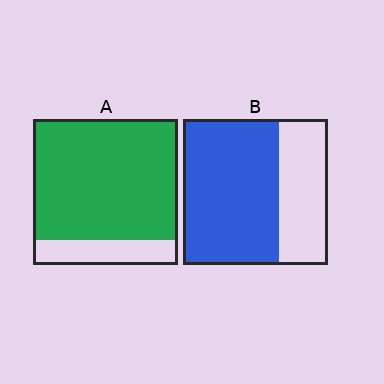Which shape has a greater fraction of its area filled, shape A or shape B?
Shape A.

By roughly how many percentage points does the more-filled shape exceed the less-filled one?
By roughly 15 percentage points (A over B).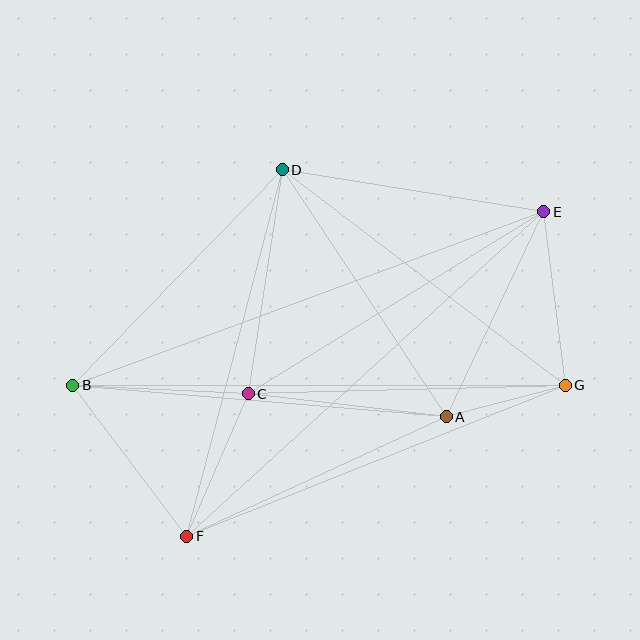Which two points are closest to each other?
Points A and G are closest to each other.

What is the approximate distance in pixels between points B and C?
The distance between B and C is approximately 176 pixels.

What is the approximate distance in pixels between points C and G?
The distance between C and G is approximately 317 pixels.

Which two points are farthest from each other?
Points B and E are farthest from each other.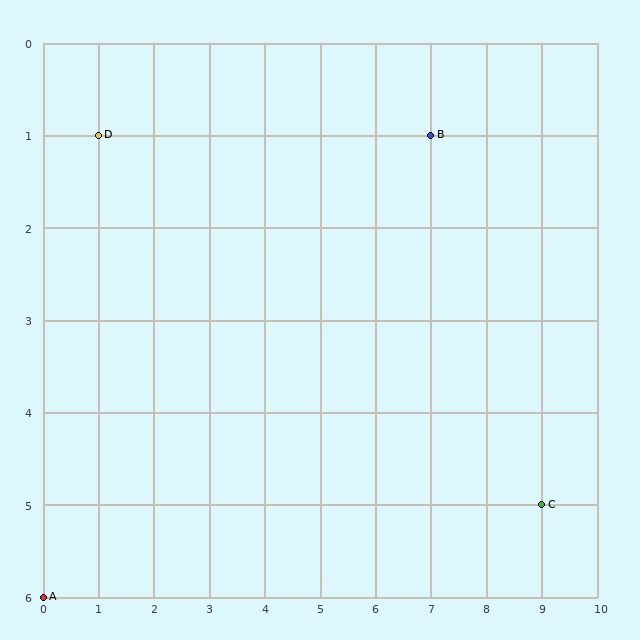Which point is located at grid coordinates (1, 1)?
Point D is at (1, 1).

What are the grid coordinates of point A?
Point A is at grid coordinates (0, 6).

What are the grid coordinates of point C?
Point C is at grid coordinates (9, 5).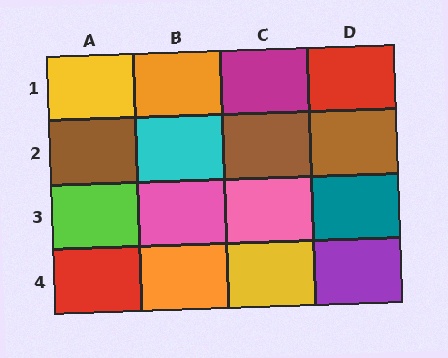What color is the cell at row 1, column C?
Magenta.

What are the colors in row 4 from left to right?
Red, orange, yellow, purple.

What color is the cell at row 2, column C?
Brown.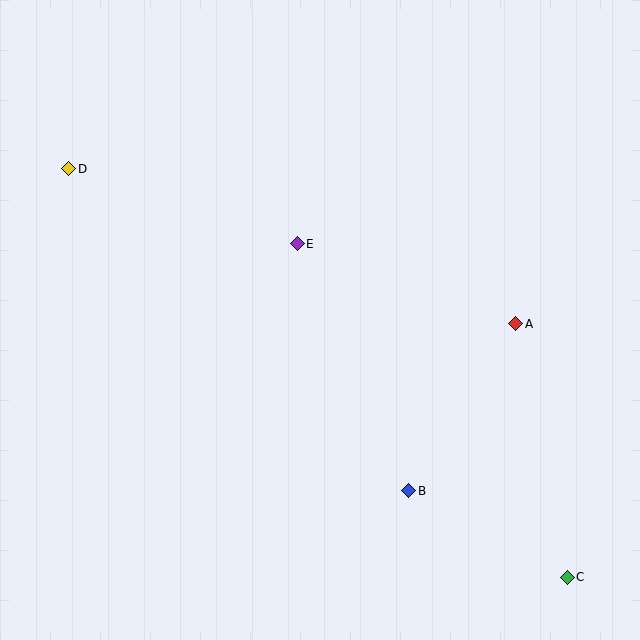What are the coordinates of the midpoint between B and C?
The midpoint between B and C is at (488, 534).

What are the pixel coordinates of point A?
Point A is at (516, 324).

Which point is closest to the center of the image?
Point E at (297, 244) is closest to the center.